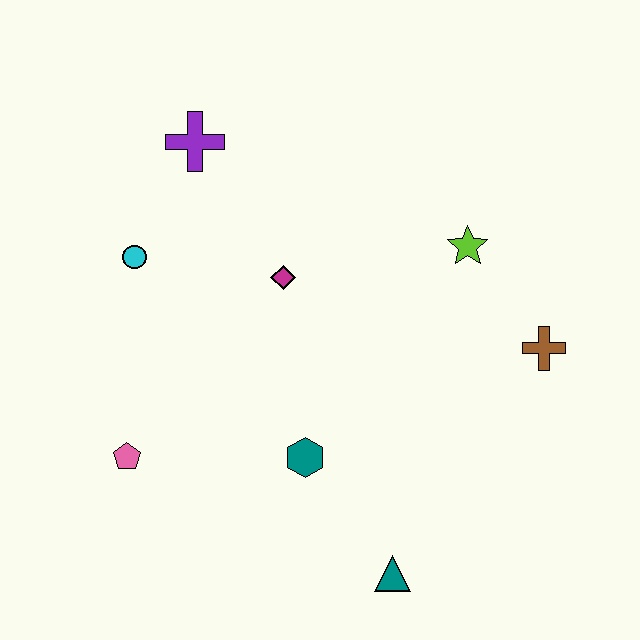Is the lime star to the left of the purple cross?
No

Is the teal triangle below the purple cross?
Yes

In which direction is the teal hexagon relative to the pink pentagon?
The teal hexagon is to the right of the pink pentagon.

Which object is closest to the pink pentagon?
The teal hexagon is closest to the pink pentagon.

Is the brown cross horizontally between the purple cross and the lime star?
No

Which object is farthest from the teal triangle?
The purple cross is farthest from the teal triangle.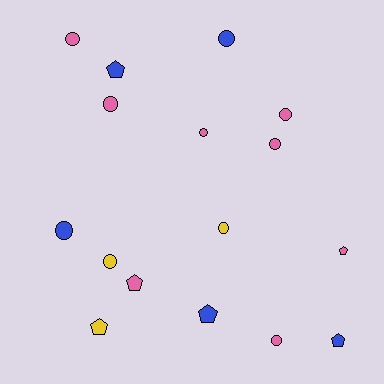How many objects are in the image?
There are 16 objects.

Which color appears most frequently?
Pink, with 8 objects.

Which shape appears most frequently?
Circle, with 10 objects.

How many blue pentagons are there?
There are 3 blue pentagons.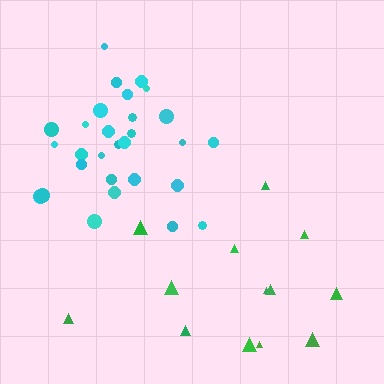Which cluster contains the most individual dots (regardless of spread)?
Cyan (29).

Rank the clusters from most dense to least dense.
cyan, green.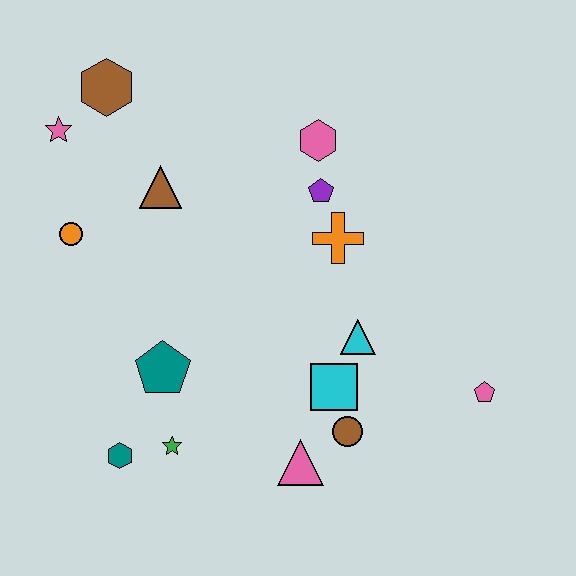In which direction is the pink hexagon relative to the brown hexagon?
The pink hexagon is to the right of the brown hexagon.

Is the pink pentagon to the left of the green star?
No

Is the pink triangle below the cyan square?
Yes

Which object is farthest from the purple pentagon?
The teal hexagon is farthest from the purple pentagon.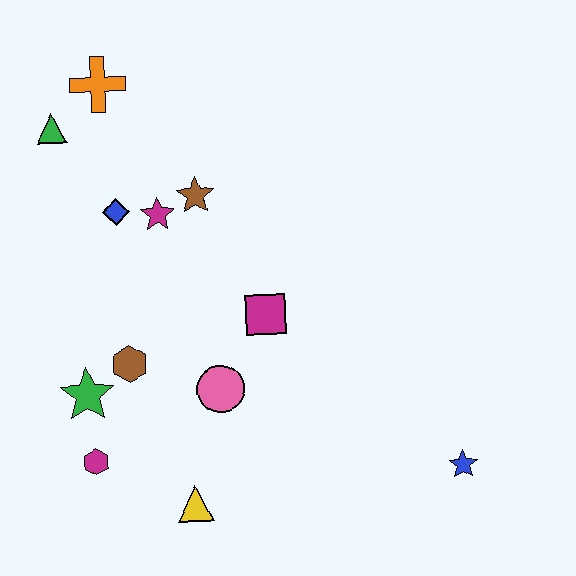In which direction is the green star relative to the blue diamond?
The green star is below the blue diamond.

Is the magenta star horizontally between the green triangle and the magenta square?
Yes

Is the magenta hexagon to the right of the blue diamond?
No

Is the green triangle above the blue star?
Yes